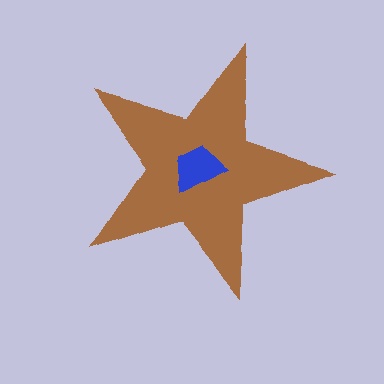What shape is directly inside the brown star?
The blue trapezoid.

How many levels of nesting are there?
2.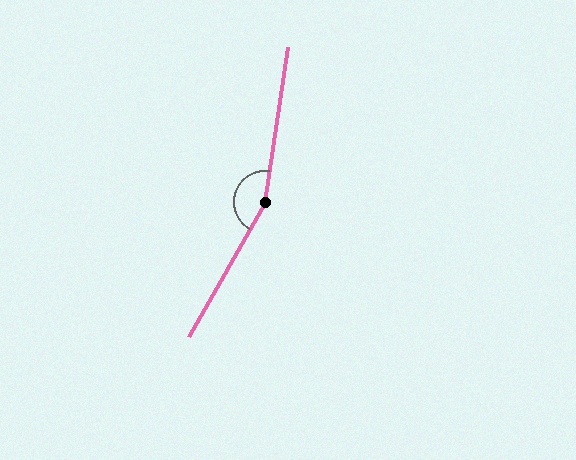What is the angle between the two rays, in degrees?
Approximately 159 degrees.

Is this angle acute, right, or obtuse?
It is obtuse.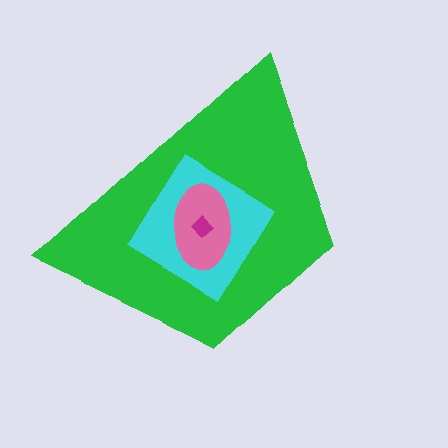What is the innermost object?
The magenta diamond.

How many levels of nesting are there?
4.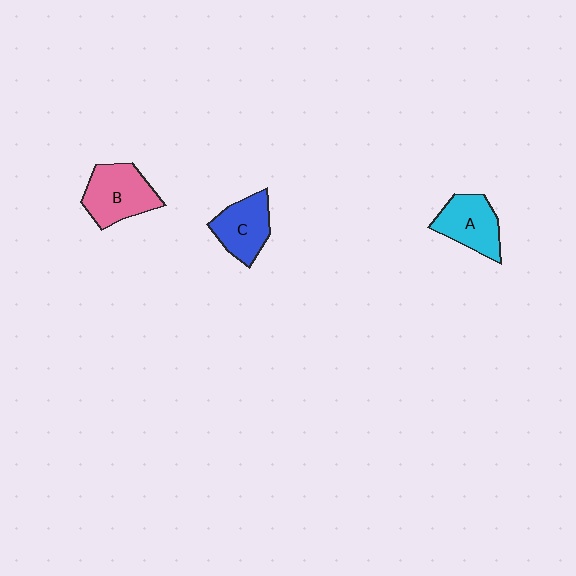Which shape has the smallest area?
Shape C (blue).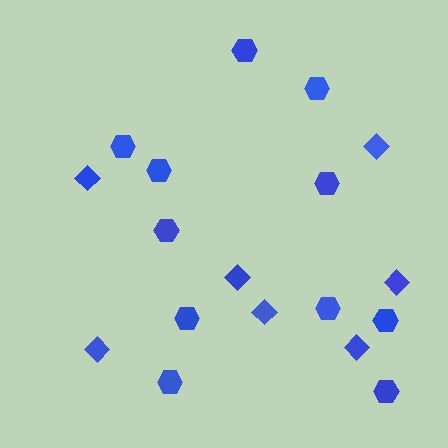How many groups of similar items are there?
There are 2 groups: one group of diamonds (7) and one group of hexagons (11).